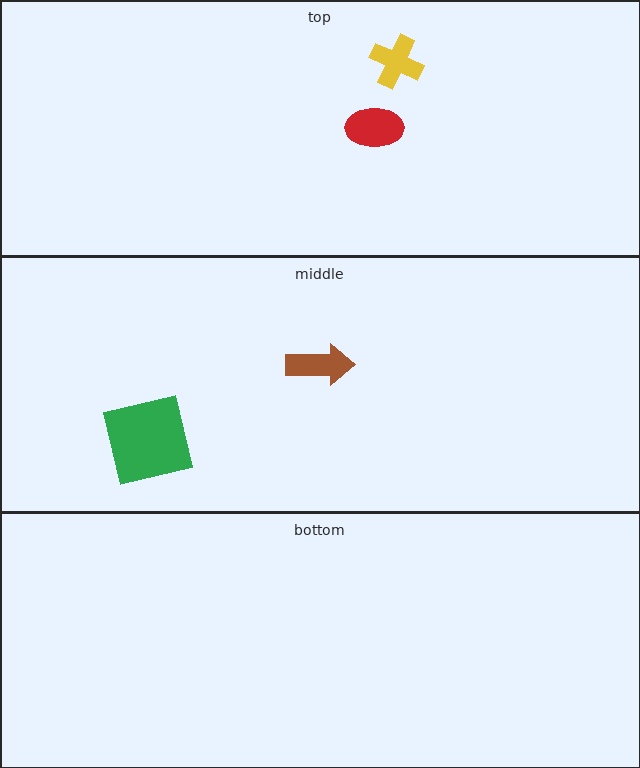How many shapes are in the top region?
2.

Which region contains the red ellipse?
The top region.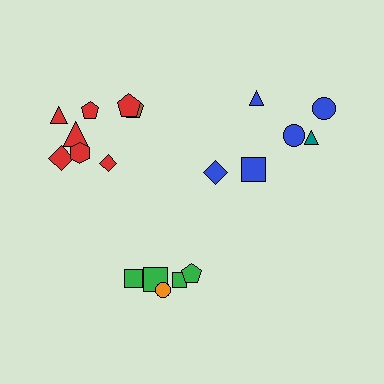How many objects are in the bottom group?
There are 5 objects.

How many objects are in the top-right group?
There are 6 objects.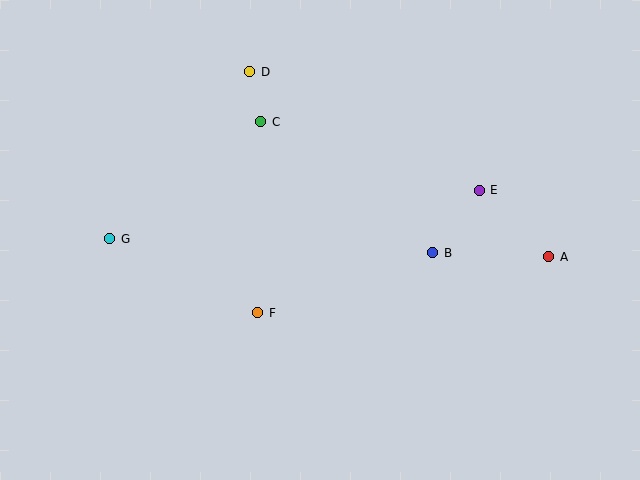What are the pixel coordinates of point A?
Point A is at (549, 257).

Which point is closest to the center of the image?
Point F at (258, 313) is closest to the center.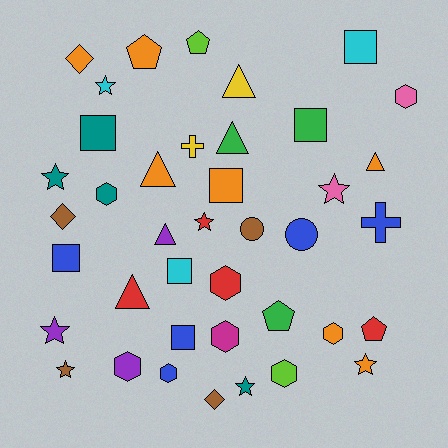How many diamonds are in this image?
There are 3 diamonds.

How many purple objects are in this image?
There are 3 purple objects.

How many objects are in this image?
There are 40 objects.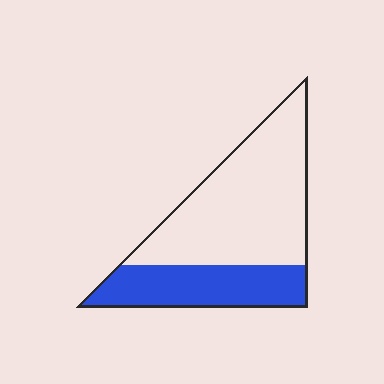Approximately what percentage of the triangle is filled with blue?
Approximately 35%.